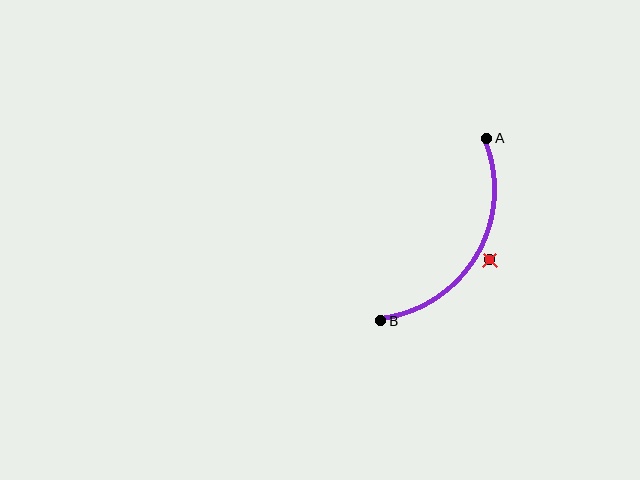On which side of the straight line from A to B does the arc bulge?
The arc bulges to the right of the straight line connecting A and B.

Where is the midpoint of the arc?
The arc midpoint is the point on the curve farthest from the straight line joining A and B. It sits to the right of that line.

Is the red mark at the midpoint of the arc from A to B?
No — the red mark does not lie on the arc at all. It sits slightly outside the curve.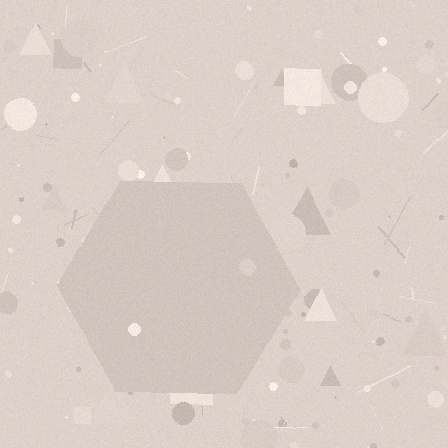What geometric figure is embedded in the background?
A hexagon is embedded in the background.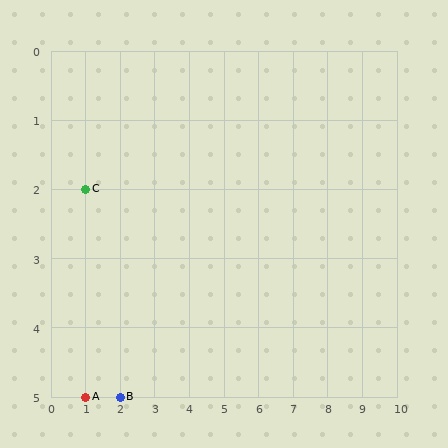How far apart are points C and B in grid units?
Points C and B are 1 column and 3 rows apart (about 3.2 grid units diagonally).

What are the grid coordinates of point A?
Point A is at grid coordinates (1, 5).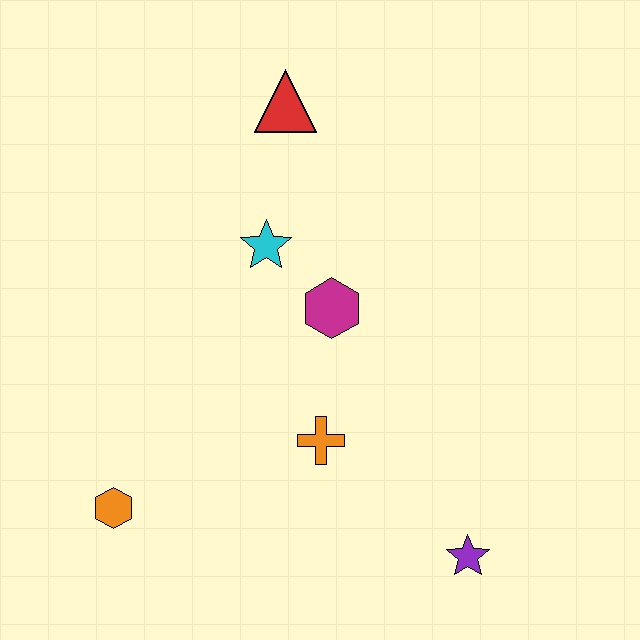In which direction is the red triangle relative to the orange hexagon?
The red triangle is above the orange hexagon.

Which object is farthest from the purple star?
The red triangle is farthest from the purple star.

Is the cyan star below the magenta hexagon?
No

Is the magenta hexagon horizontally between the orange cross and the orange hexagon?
No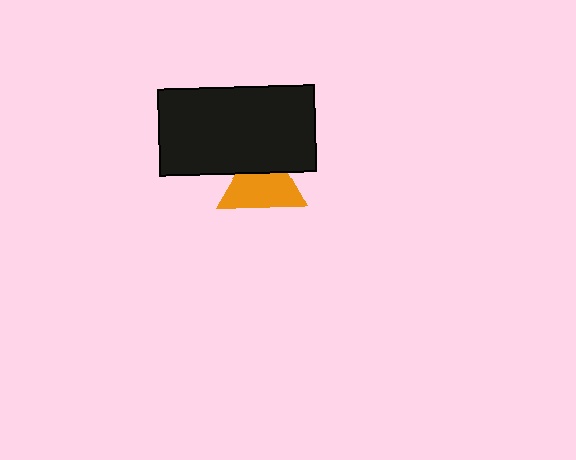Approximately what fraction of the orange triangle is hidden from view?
Roughly 34% of the orange triangle is hidden behind the black rectangle.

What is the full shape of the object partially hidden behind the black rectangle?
The partially hidden object is an orange triangle.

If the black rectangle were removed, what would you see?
You would see the complete orange triangle.